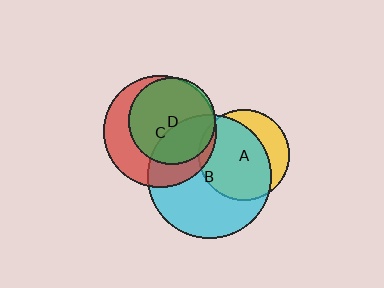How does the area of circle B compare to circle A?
Approximately 1.8 times.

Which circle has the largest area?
Circle B (cyan).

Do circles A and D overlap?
Yes.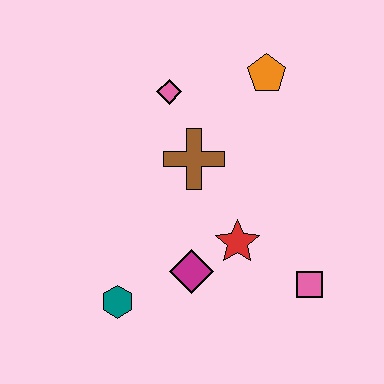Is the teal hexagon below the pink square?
Yes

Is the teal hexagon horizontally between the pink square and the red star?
No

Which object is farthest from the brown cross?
The pink square is farthest from the brown cross.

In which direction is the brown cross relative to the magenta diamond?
The brown cross is above the magenta diamond.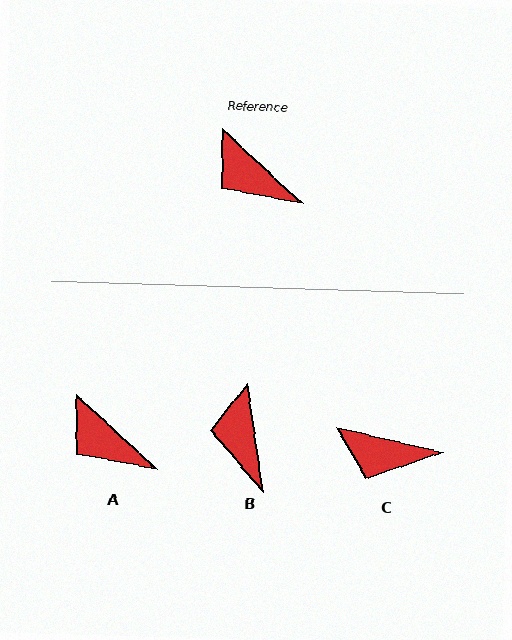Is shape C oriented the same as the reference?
No, it is off by about 30 degrees.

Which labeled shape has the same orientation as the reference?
A.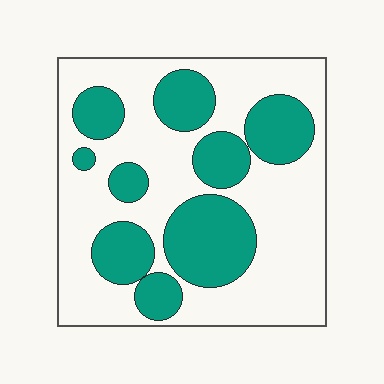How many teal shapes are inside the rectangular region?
9.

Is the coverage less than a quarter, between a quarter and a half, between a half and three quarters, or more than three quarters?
Between a quarter and a half.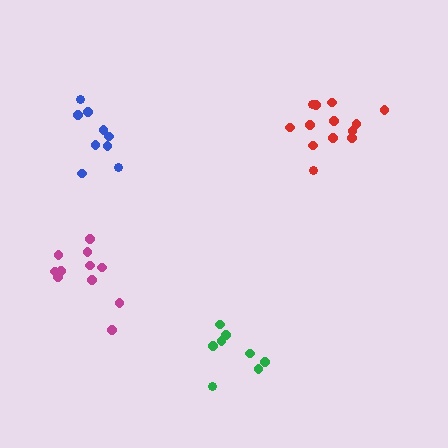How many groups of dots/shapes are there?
There are 4 groups.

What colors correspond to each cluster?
The clusters are colored: blue, red, magenta, green.